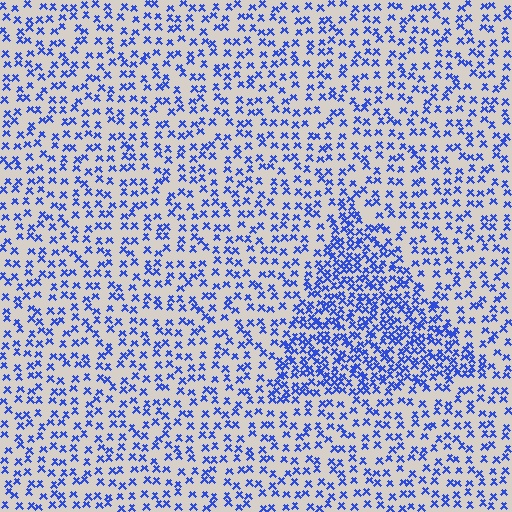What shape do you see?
I see a triangle.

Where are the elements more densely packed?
The elements are more densely packed inside the triangle boundary.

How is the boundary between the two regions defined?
The boundary is defined by a change in element density (approximately 2.1x ratio). All elements are the same color, size, and shape.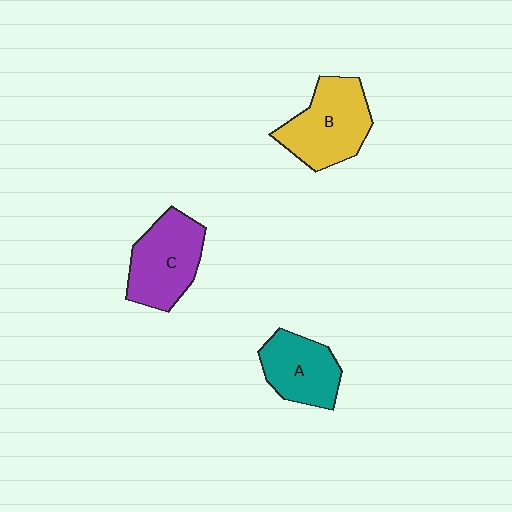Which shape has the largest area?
Shape B (yellow).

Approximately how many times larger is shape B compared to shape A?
Approximately 1.3 times.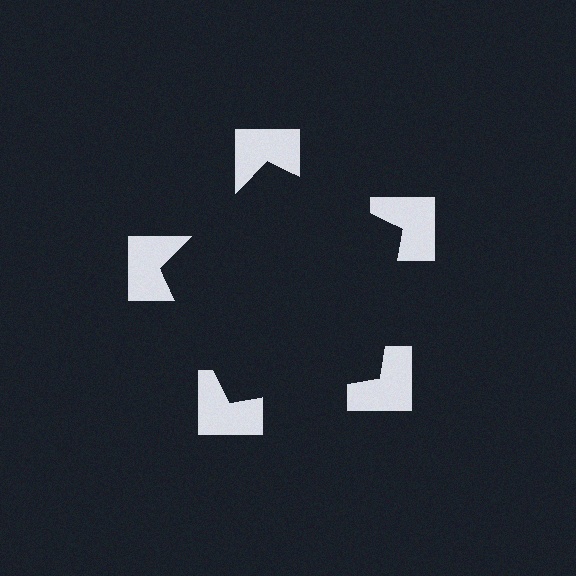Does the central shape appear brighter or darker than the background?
It typically appears slightly darker than the background, even though no actual brightness change is drawn.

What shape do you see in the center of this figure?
An illusory pentagon — its edges are inferred from the aligned wedge cuts in the notched squares, not physically drawn.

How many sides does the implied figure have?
5 sides.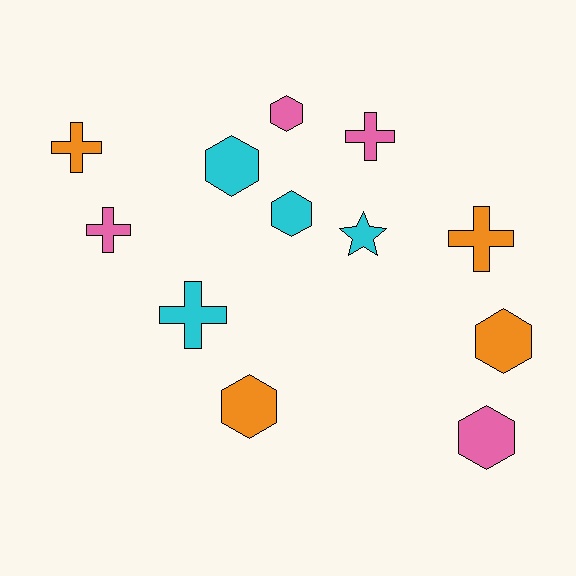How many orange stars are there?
There are no orange stars.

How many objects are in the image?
There are 12 objects.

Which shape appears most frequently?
Hexagon, with 6 objects.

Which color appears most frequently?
Orange, with 4 objects.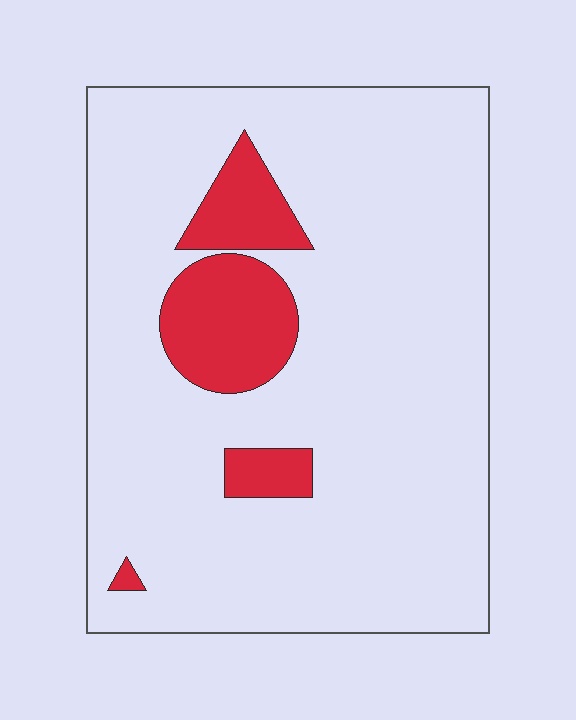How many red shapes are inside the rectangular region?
4.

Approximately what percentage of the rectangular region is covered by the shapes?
Approximately 15%.